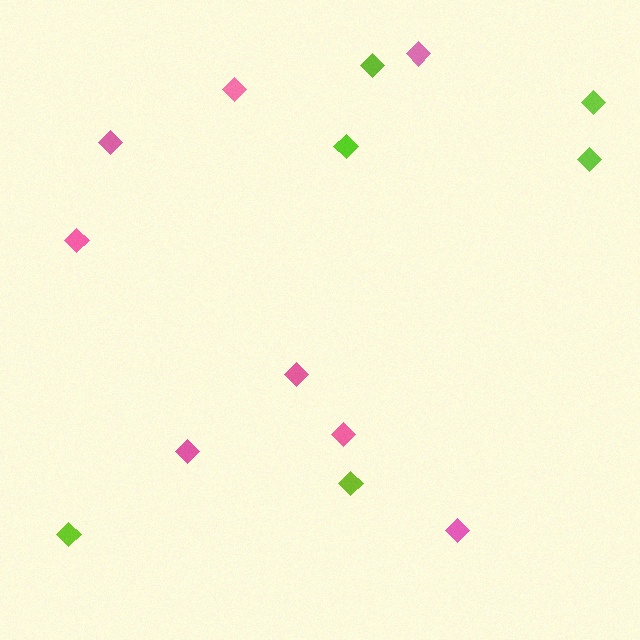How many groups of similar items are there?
There are 2 groups: one group of pink diamonds (8) and one group of lime diamonds (6).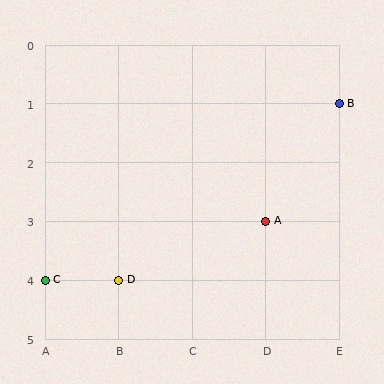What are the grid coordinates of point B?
Point B is at grid coordinates (E, 1).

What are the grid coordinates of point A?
Point A is at grid coordinates (D, 3).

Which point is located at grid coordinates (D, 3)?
Point A is at (D, 3).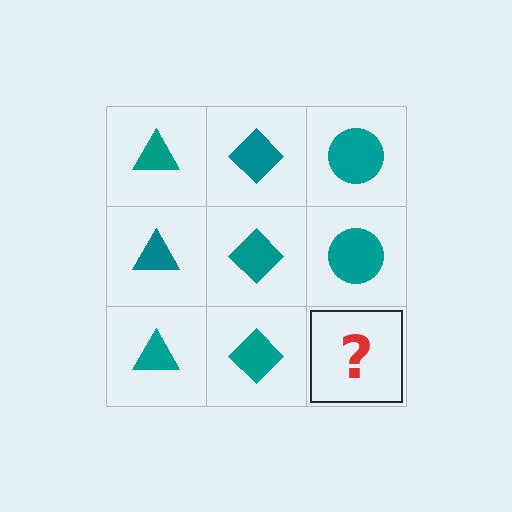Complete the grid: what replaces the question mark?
The question mark should be replaced with a teal circle.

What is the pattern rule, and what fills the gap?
The rule is that each column has a consistent shape. The gap should be filled with a teal circle.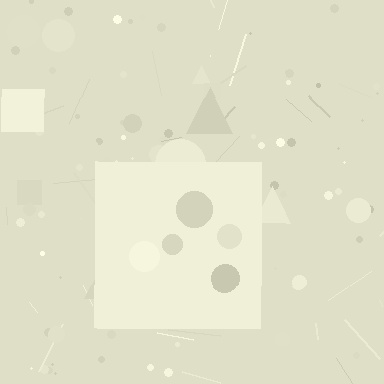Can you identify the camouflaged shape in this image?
The camouflaged shape is a square.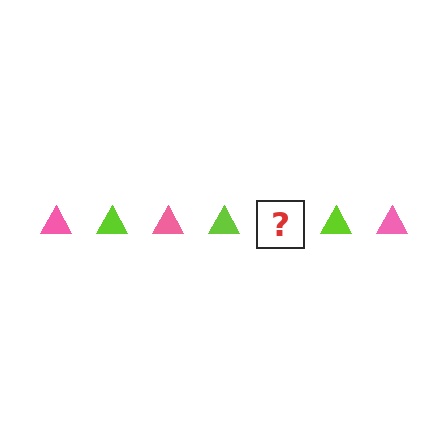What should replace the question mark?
The question mark should be replaced with a pink triangle.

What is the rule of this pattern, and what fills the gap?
The rule is that the pattern cycles through pink, lime triangles. The gap should be filled with a pink triangle.